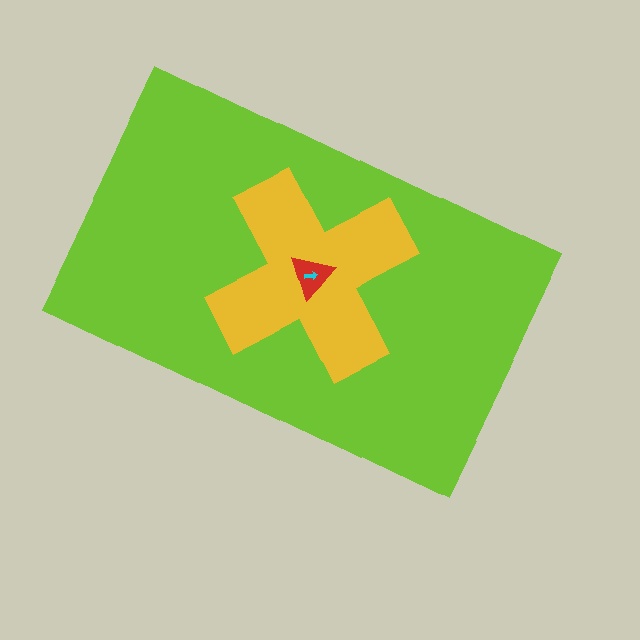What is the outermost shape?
The lime rectangle.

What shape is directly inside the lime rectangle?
The yellow cross.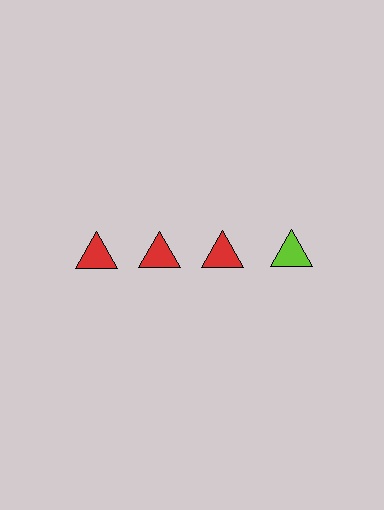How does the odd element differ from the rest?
It has a different color: lime instead of red.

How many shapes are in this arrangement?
There are 4 shapes arranged in a grid pattern.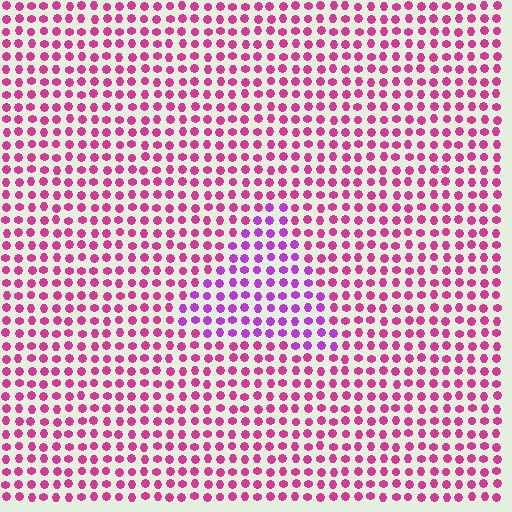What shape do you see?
I see a triangle.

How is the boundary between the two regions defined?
The boundary is defined purely by a slight shift in hue (about 34 degrees). Spacing, size, and orientation are identical on both sides.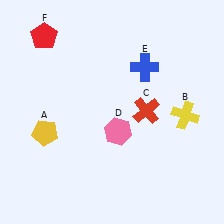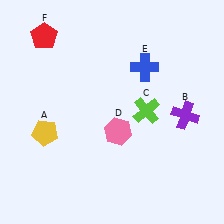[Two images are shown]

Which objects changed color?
B changed from yellow to purple. C changed from red to lime.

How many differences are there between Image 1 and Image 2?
There are 2 differences between the two images.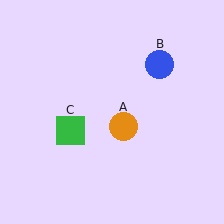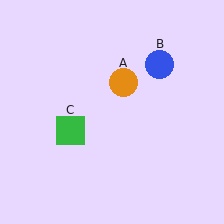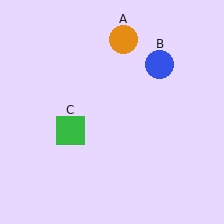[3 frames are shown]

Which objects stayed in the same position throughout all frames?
Blue circle (object B) and green square (object C) remained stationary.